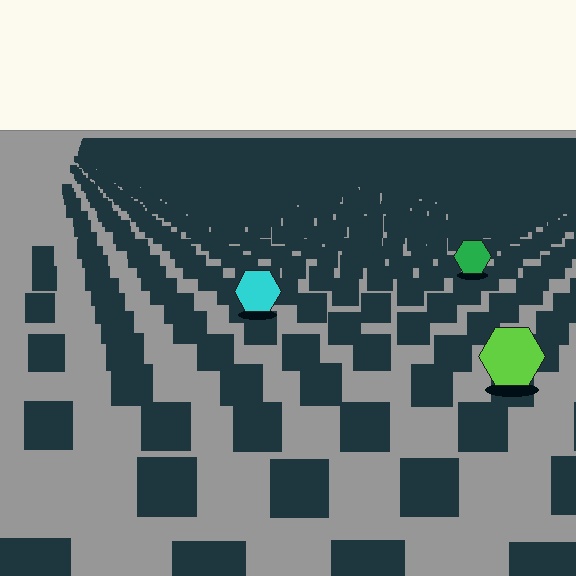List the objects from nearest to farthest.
From nearest to farthest: the lime hexagon, the cyan hexagon, the green hexagon.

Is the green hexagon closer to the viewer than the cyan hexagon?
No. The cyan hexagon is closer — you can tell from the texture gradient: the ground texture is coarser near it.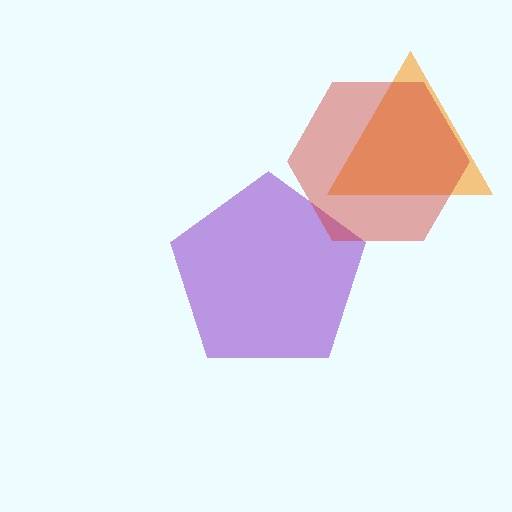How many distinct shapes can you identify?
There are 3 distinct shapes: an orange triangle, a purple pentagon, a red hexagon.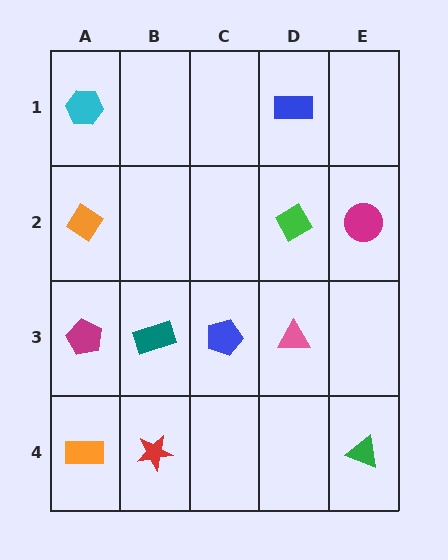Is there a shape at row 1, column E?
No, that cell is empty.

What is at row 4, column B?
A red star.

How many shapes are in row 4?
3 shapes.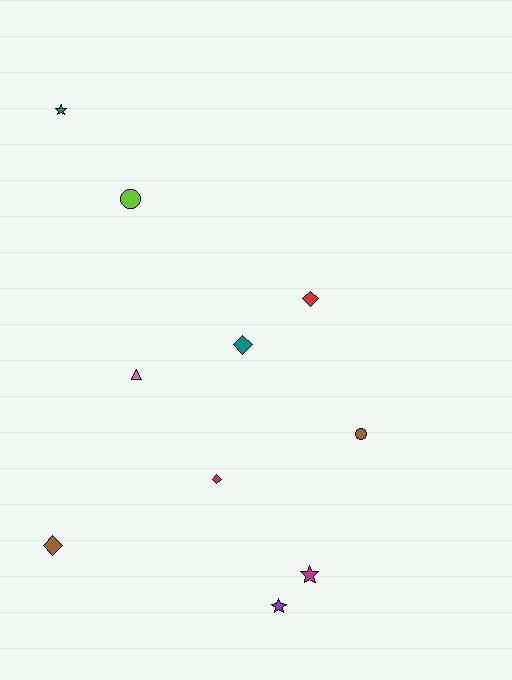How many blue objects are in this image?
There are no blue objects.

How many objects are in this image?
There are 10 objects.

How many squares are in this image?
There are no squares.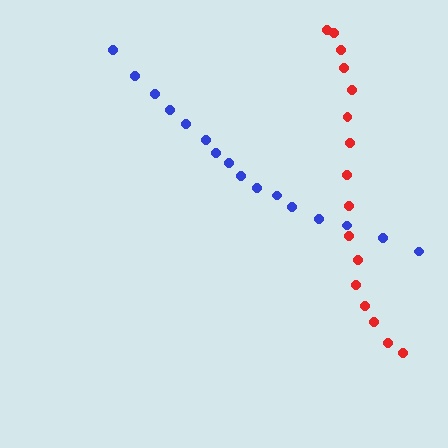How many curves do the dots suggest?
There are 2 distinct paths.